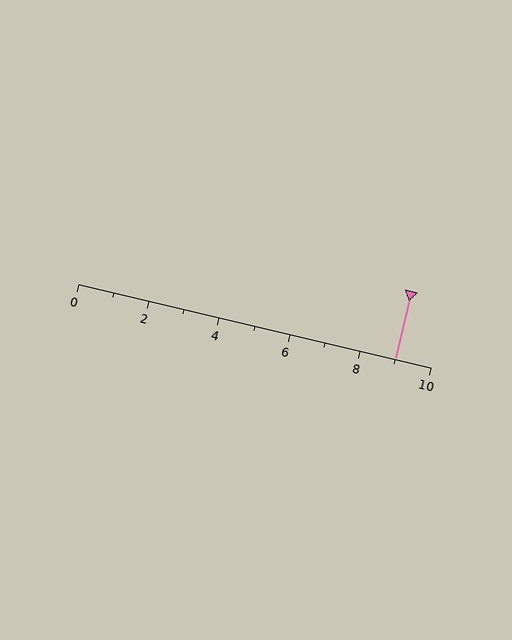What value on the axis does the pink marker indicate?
The marker indicates approximately 9.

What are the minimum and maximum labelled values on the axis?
The axis runs from 0 to 10.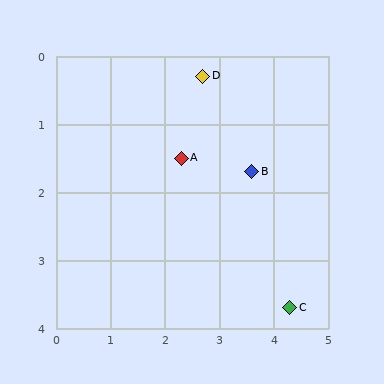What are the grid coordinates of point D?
Point D is at approximately (2.7, 0.3).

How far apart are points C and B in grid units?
Points C and B are about 2.1 grid units apart.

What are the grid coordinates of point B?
Point B is at approximately (3.6, 1.7).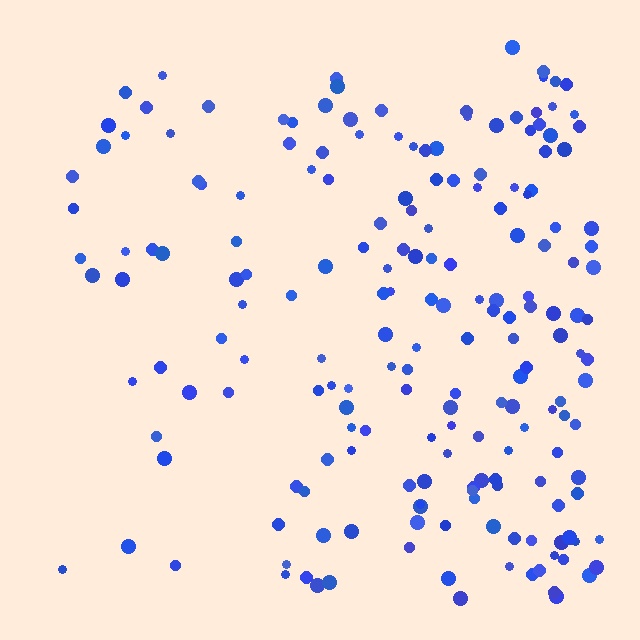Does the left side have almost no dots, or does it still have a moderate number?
Still a moderate number, just noticeably fewer than the right.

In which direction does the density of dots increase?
From left to right, with the right side densest.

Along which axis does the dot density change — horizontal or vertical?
Horizontal.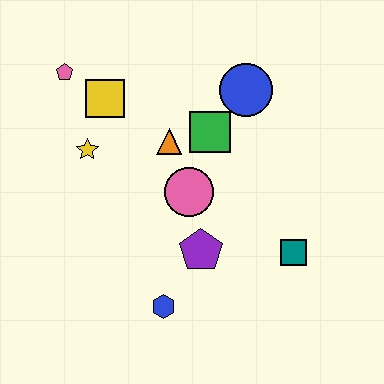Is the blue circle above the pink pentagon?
No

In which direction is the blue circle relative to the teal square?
The blue circle is above the teal square.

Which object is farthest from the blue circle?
The blue hexagon is farthest from the blue circle.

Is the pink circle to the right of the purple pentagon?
No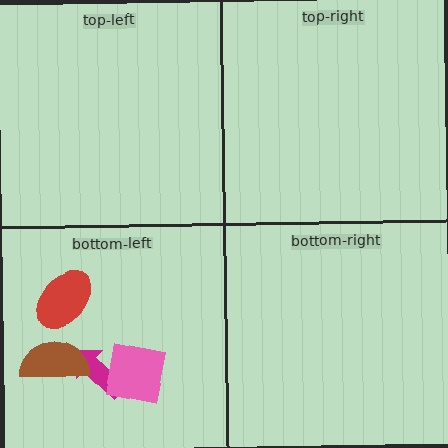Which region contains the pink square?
The bottom-left region.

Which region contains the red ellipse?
The bottom-left region.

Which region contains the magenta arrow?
The bottom-left region.